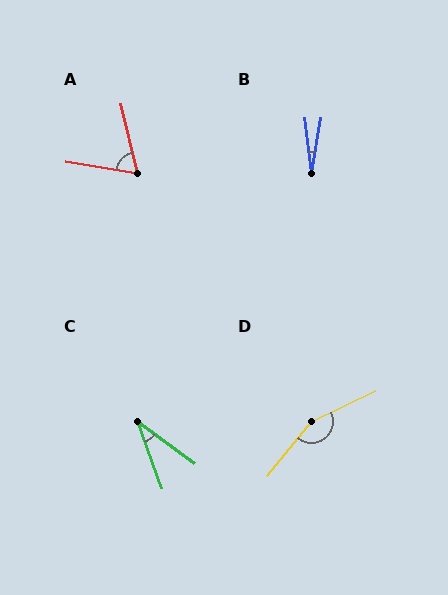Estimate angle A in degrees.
Approximately 68 degrees.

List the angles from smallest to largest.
B (17°), C (34°), A (68°), D (155°).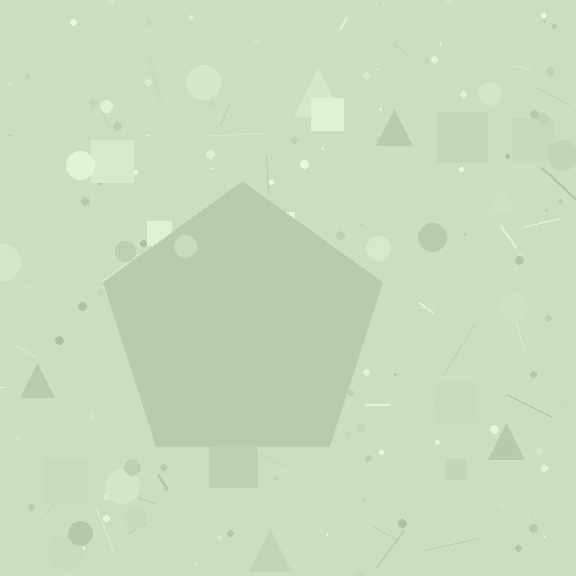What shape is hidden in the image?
A pentagon is hidden in the image.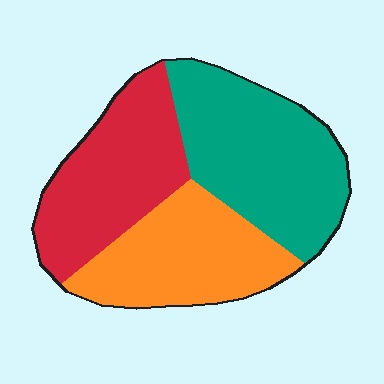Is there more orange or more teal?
Teal.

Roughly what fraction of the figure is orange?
Orange takes up between a quarter and a half of the figure.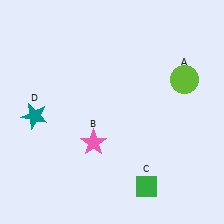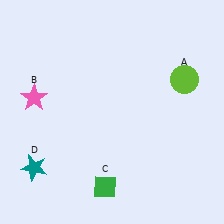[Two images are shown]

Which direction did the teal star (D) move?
The teal star (D) moved down.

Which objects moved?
The objects that moved are: the pink star (B), the green diamond (C), the teal star (D).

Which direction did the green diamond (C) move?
The green diamond (C) moved left.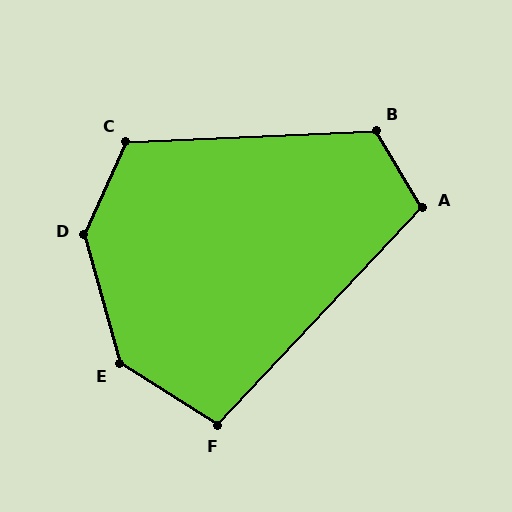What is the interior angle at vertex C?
Approximately 117 degrees (obtuse).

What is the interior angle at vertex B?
Approximately 119 degrees (obtuse).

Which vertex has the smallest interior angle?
F, at approximately 101 degrees.